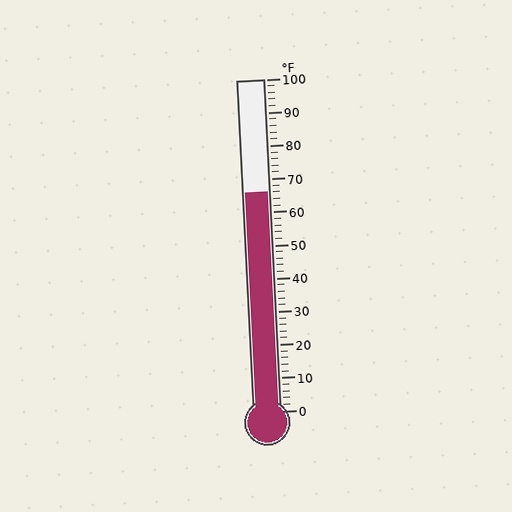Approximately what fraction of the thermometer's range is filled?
The thermometer is filled to approximately 65% of its range.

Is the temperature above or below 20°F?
The temperature is above 20°F.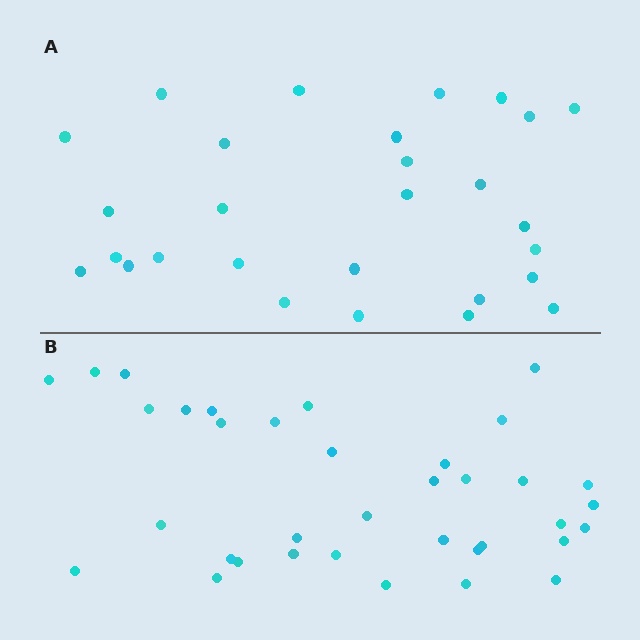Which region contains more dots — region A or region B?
Region B (the bottom region) has more dots.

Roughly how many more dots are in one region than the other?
Region B has roughly 8 or so more dots than region A.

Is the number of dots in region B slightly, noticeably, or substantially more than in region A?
Region B has noticeably more, but not dramatically so. The ratio is roughly 1.3 to 1.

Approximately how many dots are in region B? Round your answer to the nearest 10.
About 40 dots. (The exact count is 36, which rounds to 40.)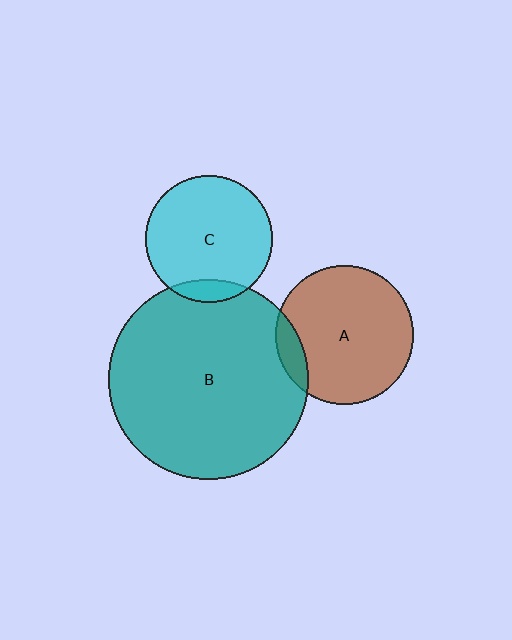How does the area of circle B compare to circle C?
Approximately 2.5 times.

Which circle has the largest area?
Circle B (teal).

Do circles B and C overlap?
Yes.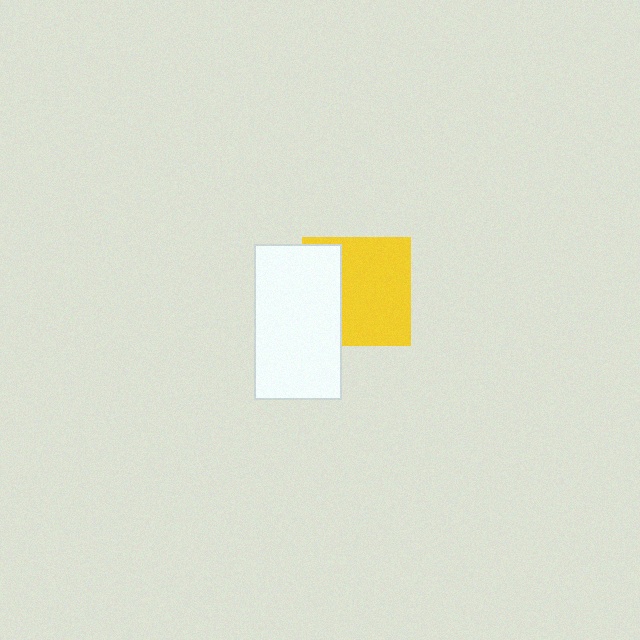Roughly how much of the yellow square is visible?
Most of it is visible (roughly 66%).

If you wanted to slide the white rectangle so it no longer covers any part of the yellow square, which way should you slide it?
Slide it left — that is the most direct way to separate the two shapes.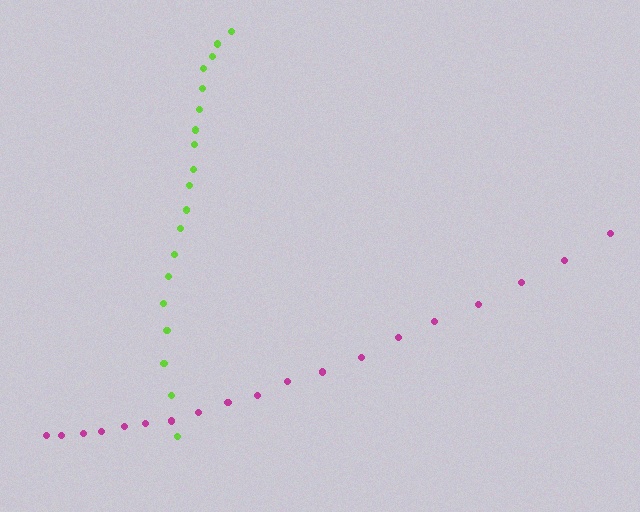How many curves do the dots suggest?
There are 2 distinct paths.